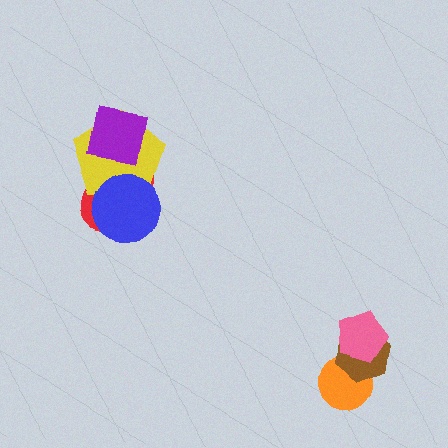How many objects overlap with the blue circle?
2 objects overlap with the blue circle.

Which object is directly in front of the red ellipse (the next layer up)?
The yellow pentagon is directly in front of the red ellipse.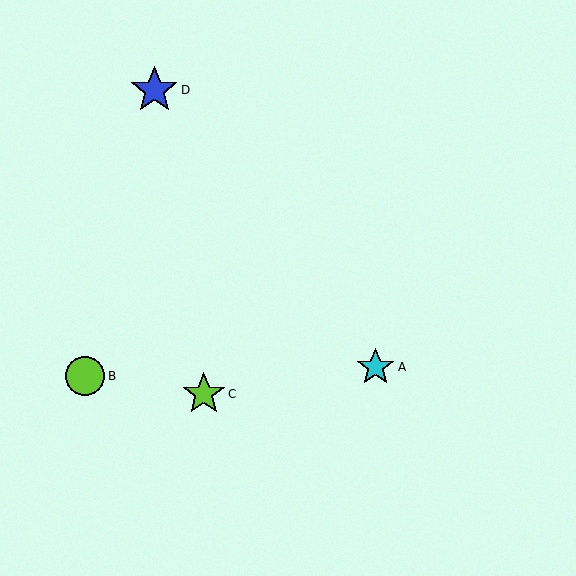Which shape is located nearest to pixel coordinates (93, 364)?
The lime circle (labeled B) at (85, 376) is nearest to that location.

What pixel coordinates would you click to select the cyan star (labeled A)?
Click at (376, 367) to select the cyan star A.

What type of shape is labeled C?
Shape C is a lime star.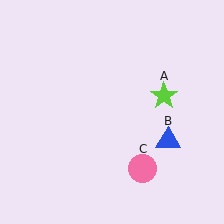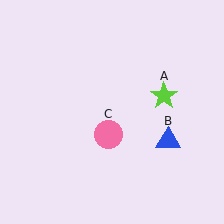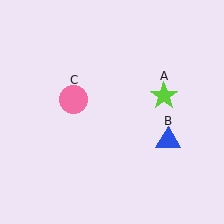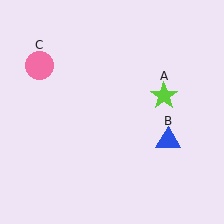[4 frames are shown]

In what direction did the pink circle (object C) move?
The pink circle (object C) moved up and to the left.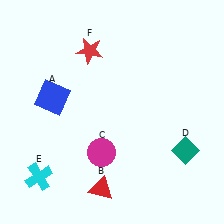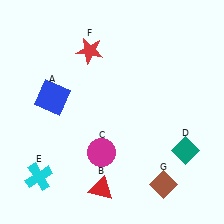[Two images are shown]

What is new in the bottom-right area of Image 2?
A brown diamond (G) was added in the bottom-right area of Image 2.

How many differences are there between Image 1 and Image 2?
There is 1 difference between the two images.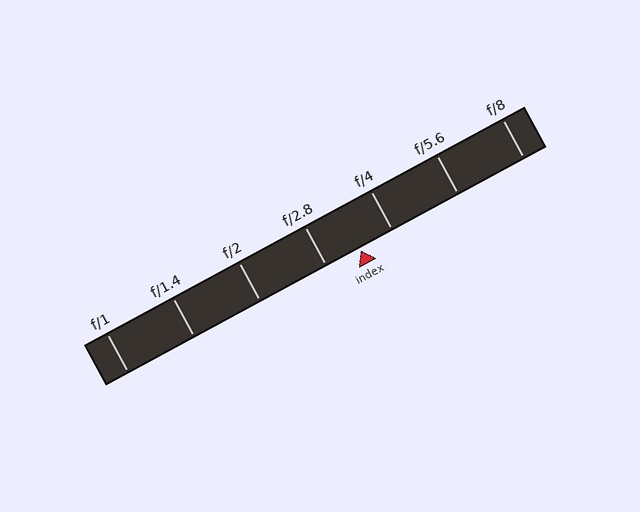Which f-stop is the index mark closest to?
The index mark is closest to f/4.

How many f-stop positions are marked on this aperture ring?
There are 7 f-stop positions marked.